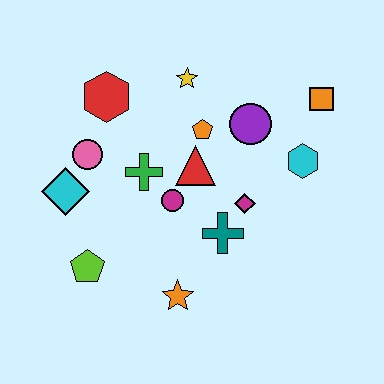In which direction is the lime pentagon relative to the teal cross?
The lime pentagon is to the left of the teal cross.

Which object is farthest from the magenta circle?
The orange square is farthest from the magenta circle.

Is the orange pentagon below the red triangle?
No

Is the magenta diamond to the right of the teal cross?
Yes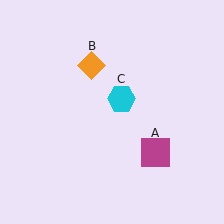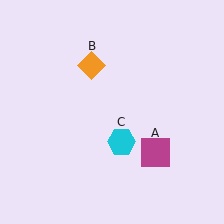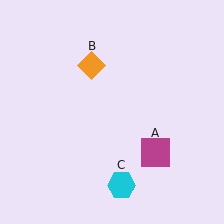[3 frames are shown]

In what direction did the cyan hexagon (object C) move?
The cyan hexagon (object C) moved down.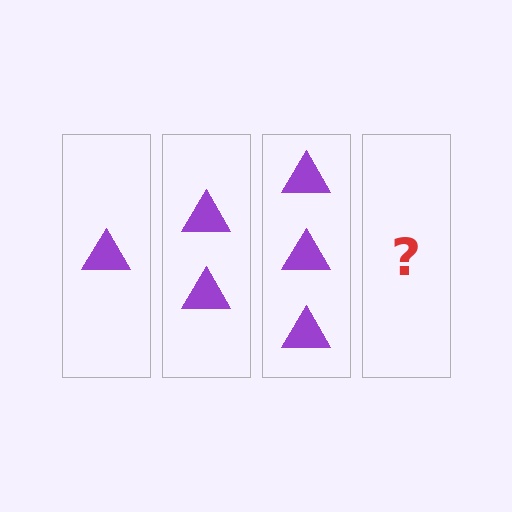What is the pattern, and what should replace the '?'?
The pattern is that each step adds one more triangle. The '?' should be 4 triangles.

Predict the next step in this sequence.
The next step is 4 triangles.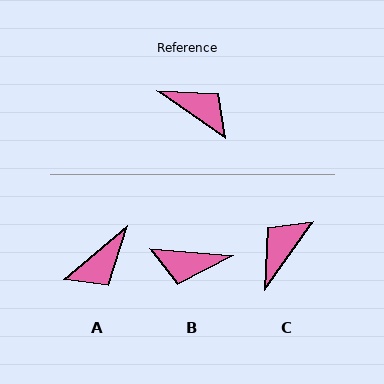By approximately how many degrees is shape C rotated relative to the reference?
Approximately 89 degrees counter-clockwise.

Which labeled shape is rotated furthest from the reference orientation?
B, about 151 degrees away.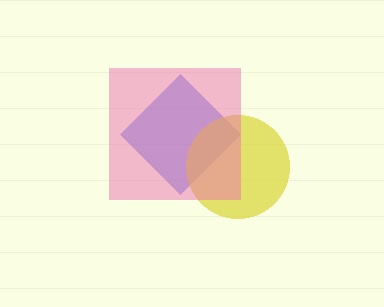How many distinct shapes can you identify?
There are 3 distinct shapes: a blue diamond, a yellow circle, a pink square.